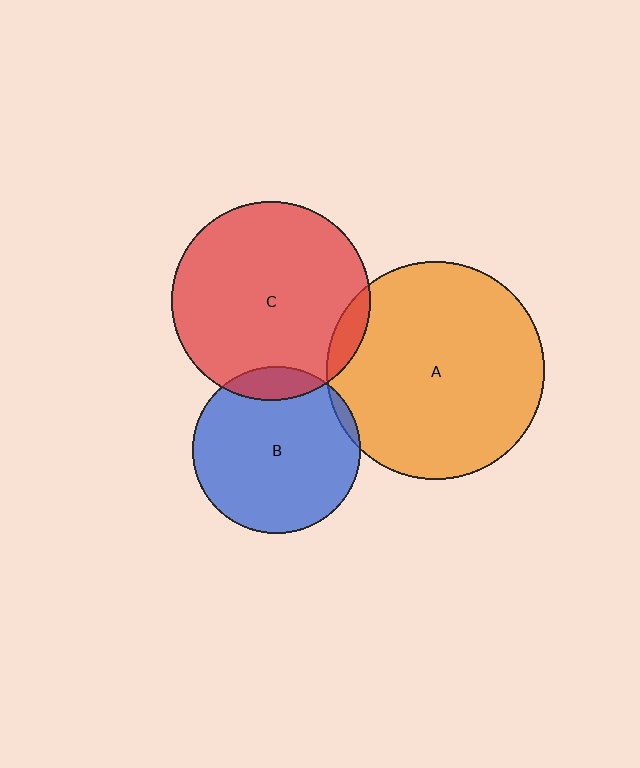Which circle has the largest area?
Circle A (orange).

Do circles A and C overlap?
Yes.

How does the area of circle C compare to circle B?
Approximately 1.4 times.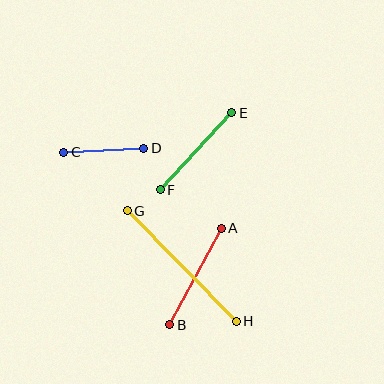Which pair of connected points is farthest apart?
Points G and H are farthest apart.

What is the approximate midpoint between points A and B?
The midpoint is at approximately (195, 276) pixels.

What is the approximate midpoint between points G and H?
The midpoint is at approximately (182, 266) pixels.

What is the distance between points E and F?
The distance is approximately 105 pixels.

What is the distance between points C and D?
The distance is approximately 80 pixels.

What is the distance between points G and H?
The distance is approximately 156 pixels.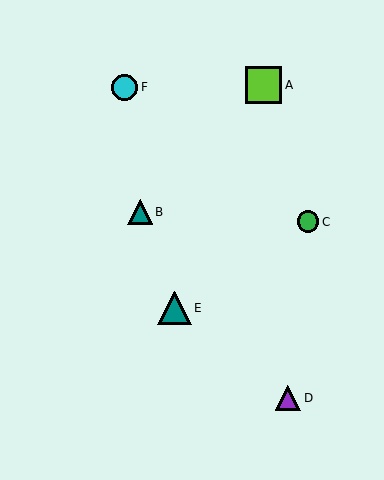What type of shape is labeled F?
Shape F is a cyan circle.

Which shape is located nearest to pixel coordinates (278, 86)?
The lime square (labeled A) at (264, 85) is nearest to that location.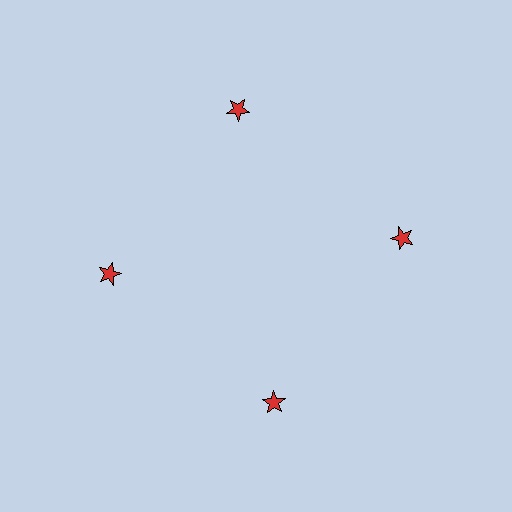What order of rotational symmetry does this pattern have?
This pattern has 4-fold rotational symmetry.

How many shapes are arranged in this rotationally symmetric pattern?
There are 4 shapes, arranged in 4 groups of 1.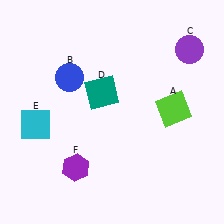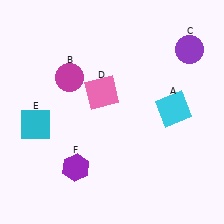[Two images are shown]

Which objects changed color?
A changed from lime to cyan. B changed from blue to magenta. D changed from teal to pink.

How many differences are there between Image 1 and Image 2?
There are 3 differences between the two images.